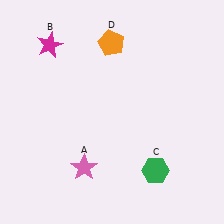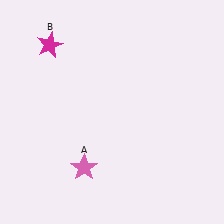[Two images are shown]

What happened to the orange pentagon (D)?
The orange pentagon (D) was removed in Image 2. It was in the top-left area of Image 1.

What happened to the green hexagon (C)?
The green hexagon (C) was removed in Image 2. It was in the bottom-right area of Image 1.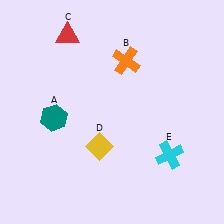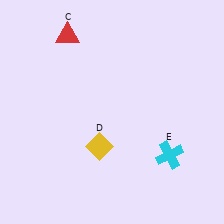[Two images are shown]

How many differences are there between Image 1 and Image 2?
There are 2 differences between the two images.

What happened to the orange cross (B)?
The orange cross (B) was removed in Image 2. It was in the top-right area of Image 1.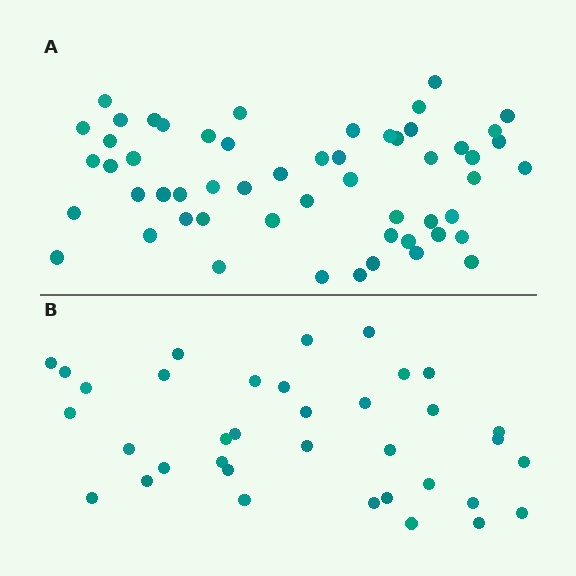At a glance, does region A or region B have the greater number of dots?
Region A (the top region) has more dots.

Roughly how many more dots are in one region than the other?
Region A has approximately 20 more dots than region B.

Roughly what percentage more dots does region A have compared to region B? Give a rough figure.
About 55% more.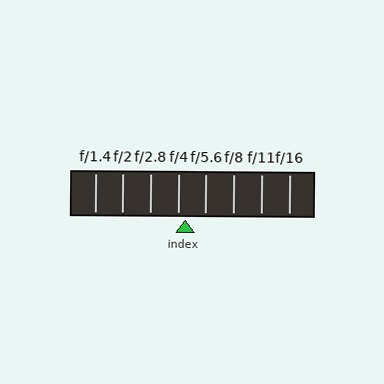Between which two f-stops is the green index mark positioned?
The index mark is between f/4 and f/5.6.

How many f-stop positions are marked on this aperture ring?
There are 8 f-stop positions marked.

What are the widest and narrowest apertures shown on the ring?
The widest aperture shown is f/1.4 and the narrowest is f/16.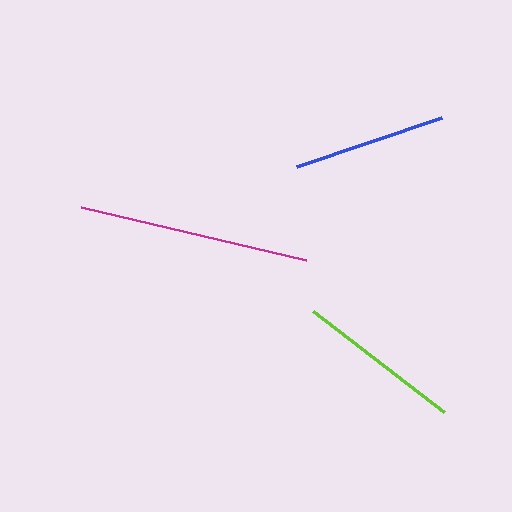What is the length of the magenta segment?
The magenta segment is approximately 232 pixels long.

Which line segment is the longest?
The magenta line is the longest at approximately 232 pixels.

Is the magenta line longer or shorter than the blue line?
The magenta line is longer than the blue line.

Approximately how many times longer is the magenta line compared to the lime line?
The magenta line is approximately 1.4 times the length of the lime line.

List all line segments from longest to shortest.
From longest to shortest: magenta, lime, blue.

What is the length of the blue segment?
The blue segment is approximately 153 pixels long.